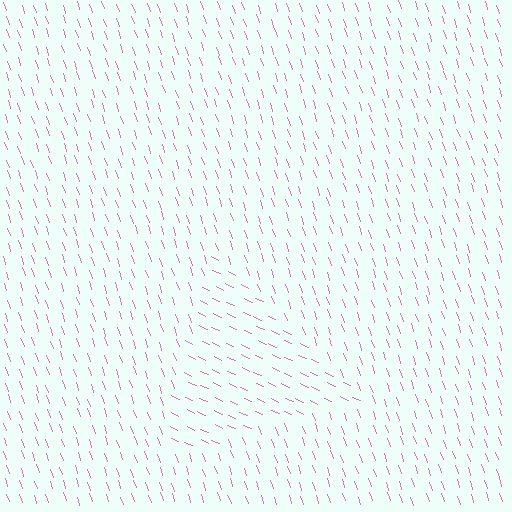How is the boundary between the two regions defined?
The boundary is defined purely by a change in line orientation (approximately 45 degrees difference). All lines are the same color and thickness.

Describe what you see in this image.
The image is filled with small pink line segments. A triangle region in the image has lines oriented differently from the surrounding lines, creating a visible texture boundary.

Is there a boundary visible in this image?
Yes, there is a texture boundary formed by a change in line orientation.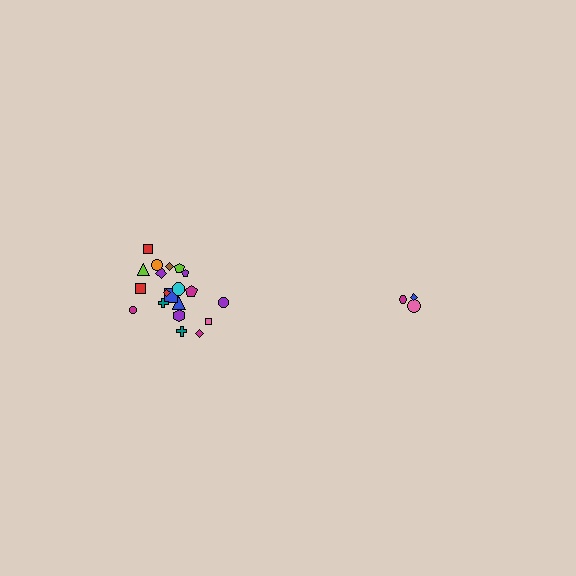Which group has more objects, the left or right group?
The left group.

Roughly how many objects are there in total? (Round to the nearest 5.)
Roughly 25 objects in total.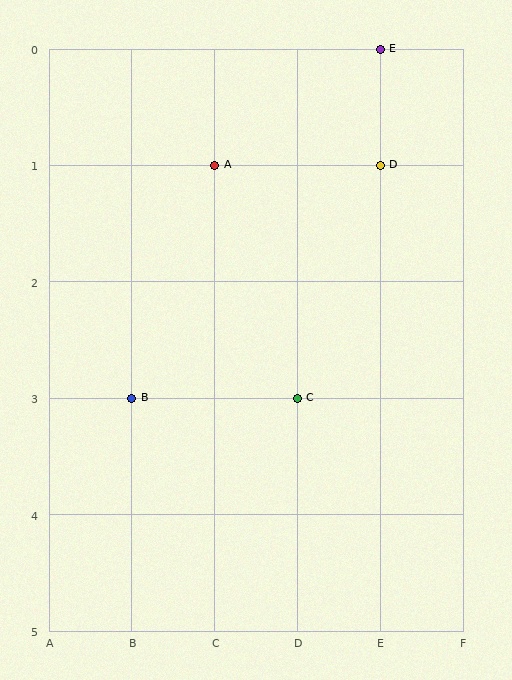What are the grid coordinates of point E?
Point E is at grid coordinates (E, 0).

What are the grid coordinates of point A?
Point A is at grid coordinates (C, 1).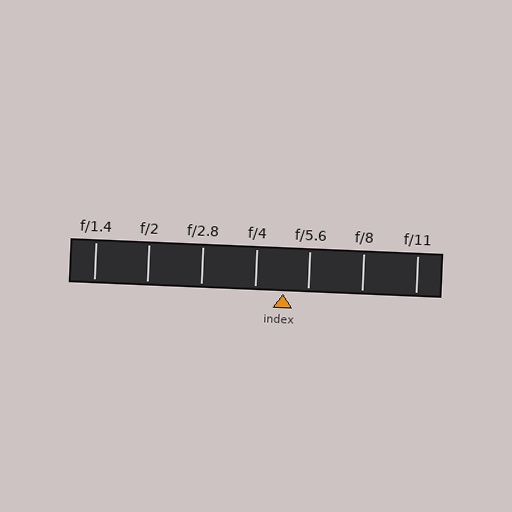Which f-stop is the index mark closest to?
The index mark is closest to f/5.6.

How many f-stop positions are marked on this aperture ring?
There are 7 f-stop positions marked.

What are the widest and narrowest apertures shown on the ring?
The widest aperture shown is f/1.4 and the narrowest is f/11.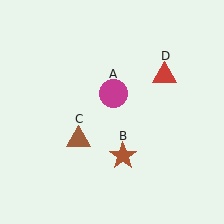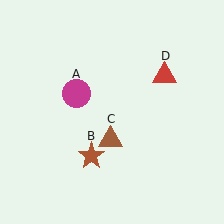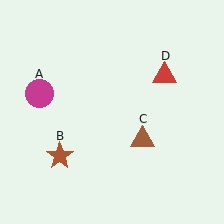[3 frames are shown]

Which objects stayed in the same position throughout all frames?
Red triangle (object D) remained stationary.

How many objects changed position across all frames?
3 objects changed position: magenta circle (object A), brown star (object B), brown triangle (object C).